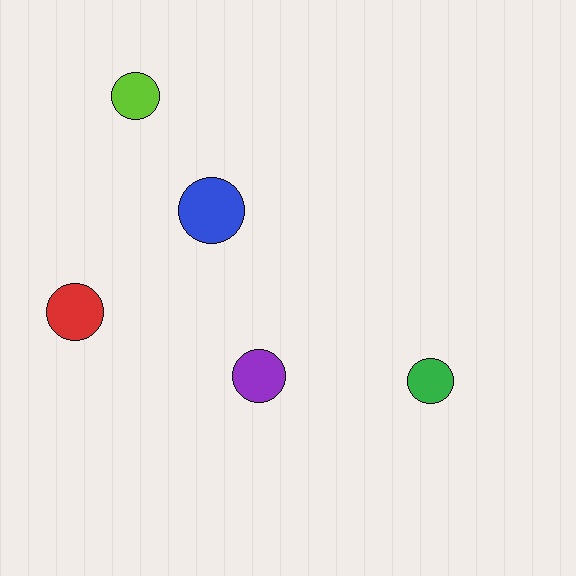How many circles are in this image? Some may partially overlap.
There are 5 circles.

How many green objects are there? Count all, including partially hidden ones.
There is 1 green object.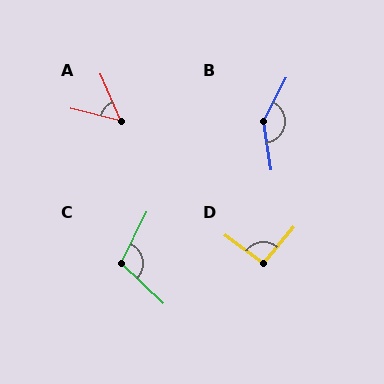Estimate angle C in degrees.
Approximately 108 degrees.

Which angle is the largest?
B, at approximately 144 degrees.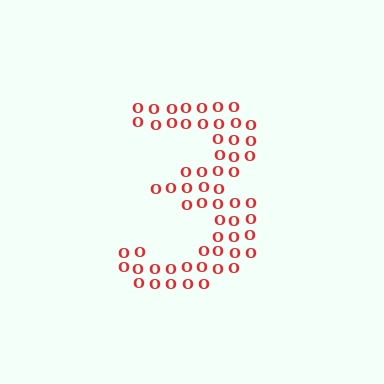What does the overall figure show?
The overall figure shows the digit 3.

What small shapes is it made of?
It is made of small letter O's.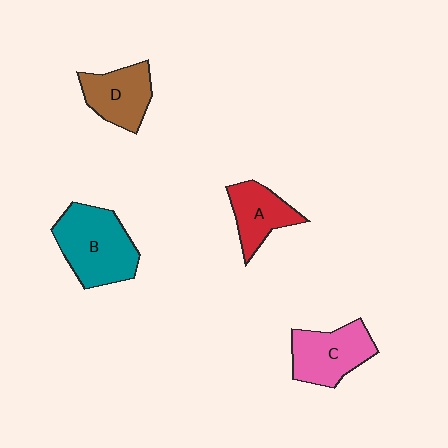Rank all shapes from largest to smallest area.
From largest to smallest: B (teal), C (pink), D (brown), A (red).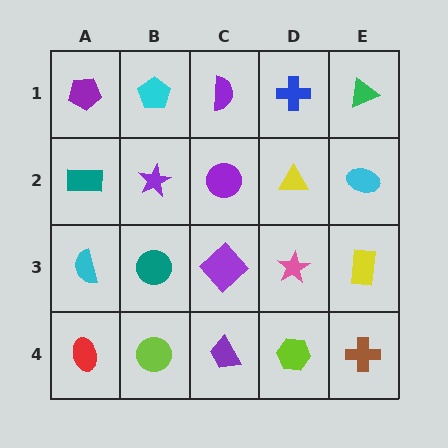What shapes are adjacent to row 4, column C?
A purple diamond (row 3, column C), a lime circle (row 4, column B), a lime hexagon (row 4, column D).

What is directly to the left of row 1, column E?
A blue cross.